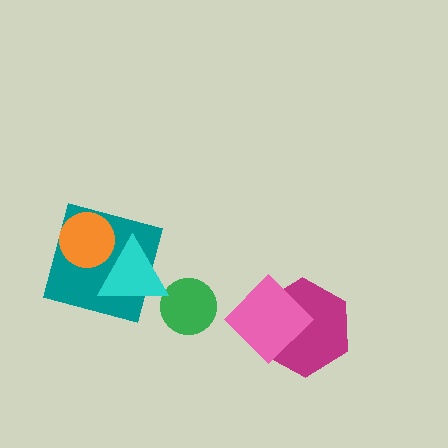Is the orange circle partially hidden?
No, no other shape covers it.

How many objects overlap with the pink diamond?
1 object overlaps with the pink diamond.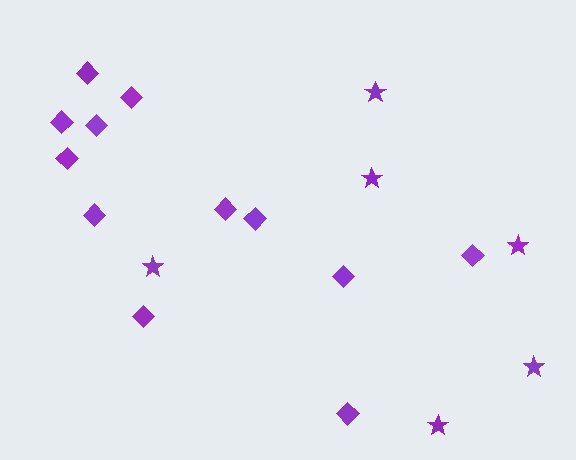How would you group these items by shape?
There are 2 groups: one group of diamonds (12) and one group of stars (6).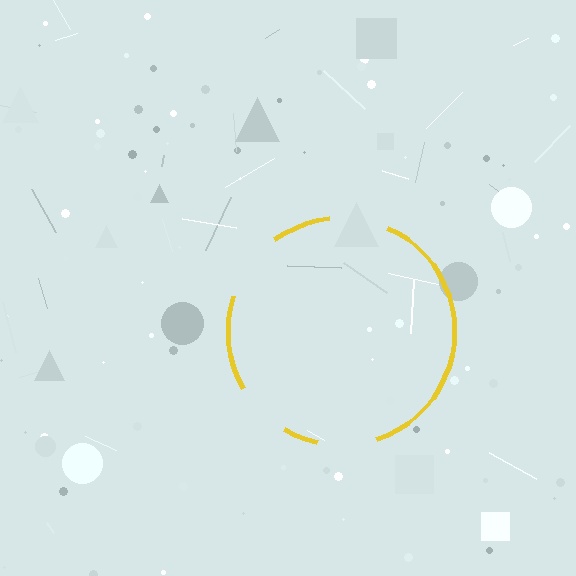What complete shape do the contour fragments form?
The contour fragments form a circle.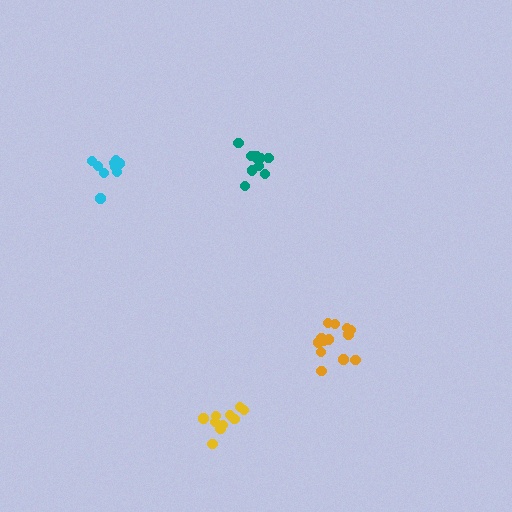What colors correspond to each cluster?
The clusters are colored: teal, orange, yellow, cyan.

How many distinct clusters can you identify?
There are 4 distinct clusters.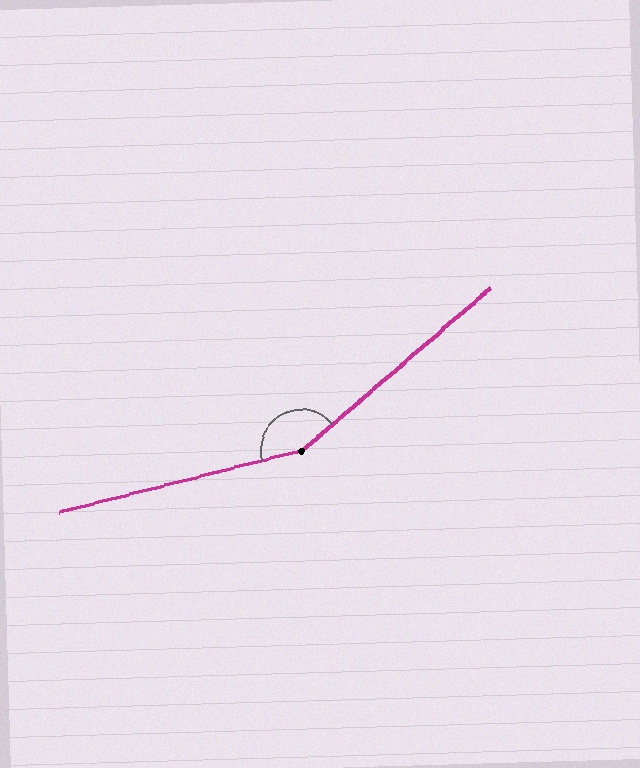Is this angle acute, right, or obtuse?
It is obtuse.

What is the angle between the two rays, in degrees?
Approximately 154 degrees.